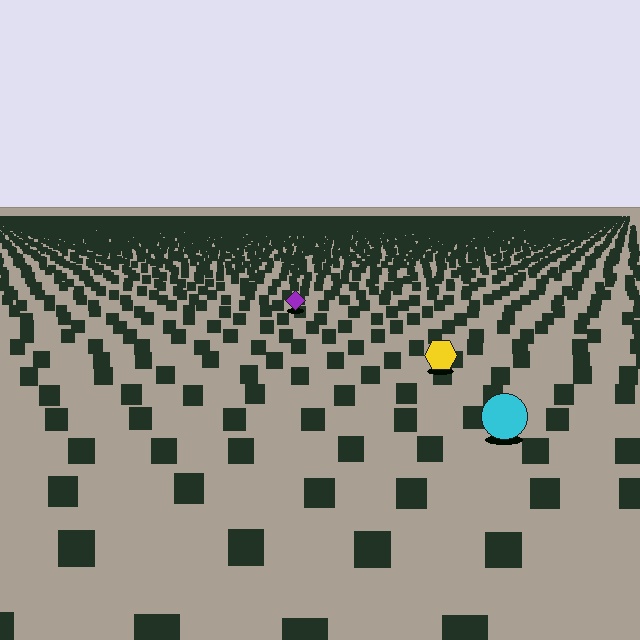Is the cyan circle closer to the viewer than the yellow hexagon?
Yes. The cyan circle is closer — you can tell from the texture gradient: the ground texture is coarser near it.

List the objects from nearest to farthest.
From nearest to farthest: the cyan circle, the yellow hexagon, the purple diamond.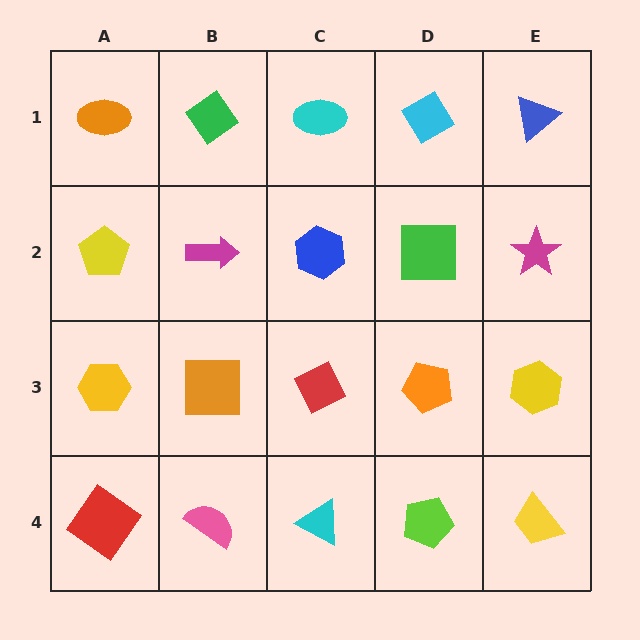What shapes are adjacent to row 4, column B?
An orange square (row 3, column B), a red diamond (row 4, column A), a cyan triangle (row 4, column C).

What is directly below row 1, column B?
A magenta arrow.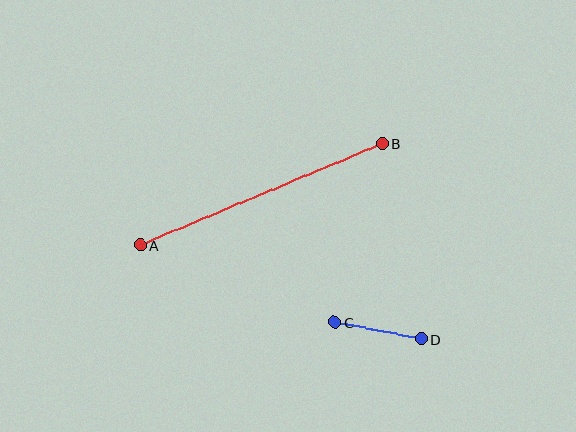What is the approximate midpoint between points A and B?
The midpoint is at approximately (261, 194) pixels.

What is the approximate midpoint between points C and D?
The midpoint is at approximately (378, 331) pixels.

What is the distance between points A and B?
The distance is approximately 263 pixels.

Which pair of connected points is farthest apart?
Points A and B are farthest apart.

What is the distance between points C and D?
The distance is approximately 88 pixels.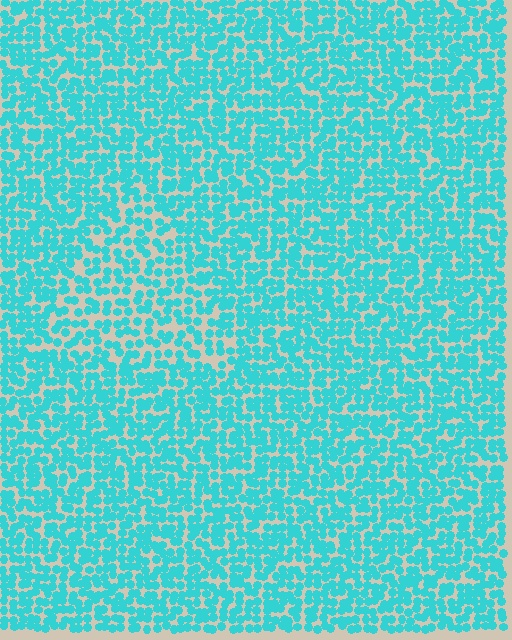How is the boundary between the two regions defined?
The boundary is defined by a change in element density (approximately 1.5x ratio). All elements are the same color, size, and shape.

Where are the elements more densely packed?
The elements are more densely packed outside the triangle boundary.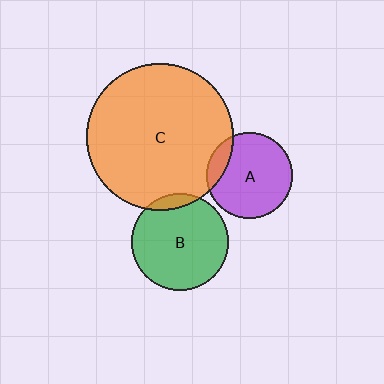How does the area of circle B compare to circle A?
Approximately 1.3 times.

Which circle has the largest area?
Circle C (orange).